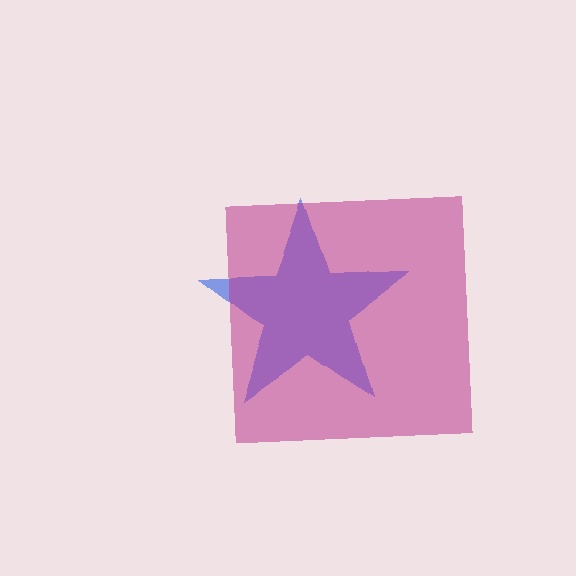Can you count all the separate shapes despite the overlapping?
Yes, there are 2 separate shapes.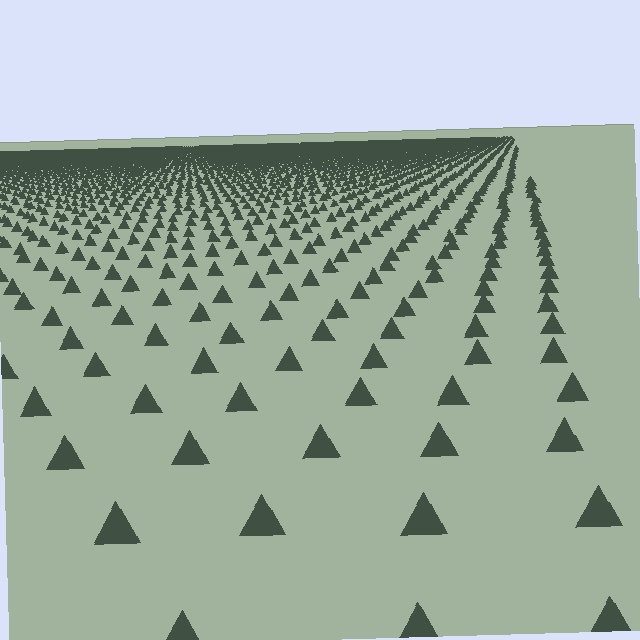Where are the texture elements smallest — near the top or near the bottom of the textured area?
Near the top.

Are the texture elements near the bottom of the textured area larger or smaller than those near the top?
Larger. Near the bottom, elements are closer to the viewer and appear at a bigger on-screen size.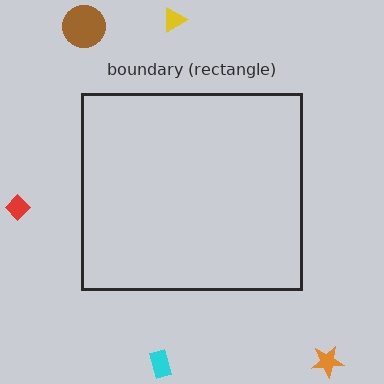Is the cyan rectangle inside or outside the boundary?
Outside.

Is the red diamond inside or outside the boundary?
Outside.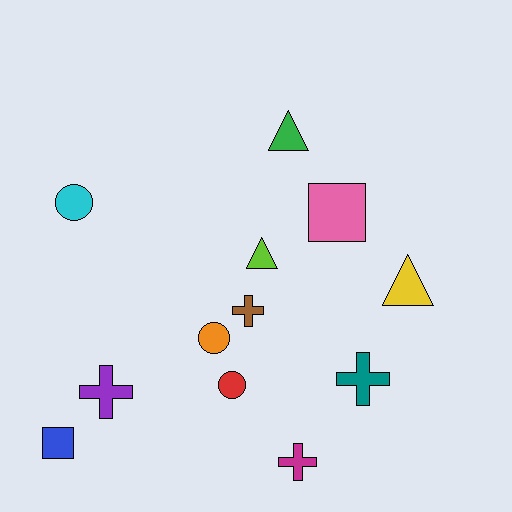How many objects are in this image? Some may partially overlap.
There are 12 objects.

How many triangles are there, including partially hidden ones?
There are 3 triangles.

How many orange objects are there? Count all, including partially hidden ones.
There is 1 orange object.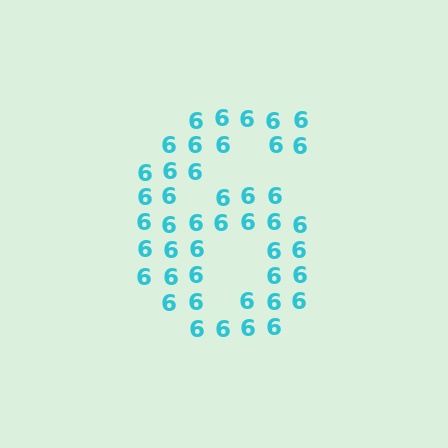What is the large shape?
The large shape is the digit 6.